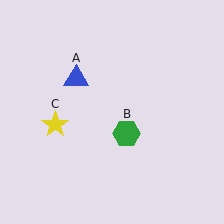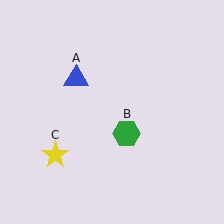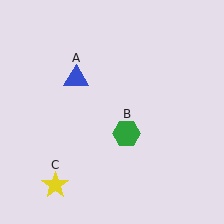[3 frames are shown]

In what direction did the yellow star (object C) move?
The yellow star (object C) moved down.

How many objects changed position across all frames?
1 object changed position: yellow star (object C).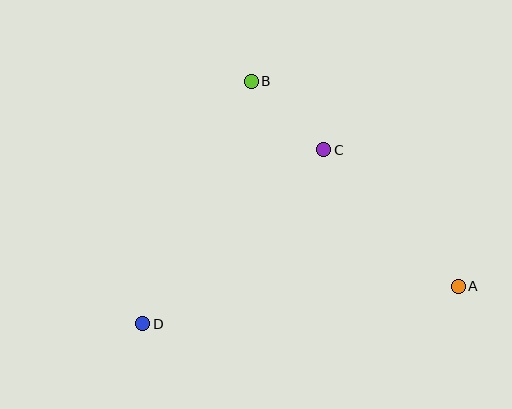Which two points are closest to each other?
Points B and C are closest to each other.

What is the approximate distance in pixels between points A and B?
The distance between A and B is approximately 291 pixels.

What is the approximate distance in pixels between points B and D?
The distance between B and D is approximately 265 pixels.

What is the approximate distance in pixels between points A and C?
The distance between A and C is approximately 192 pixels.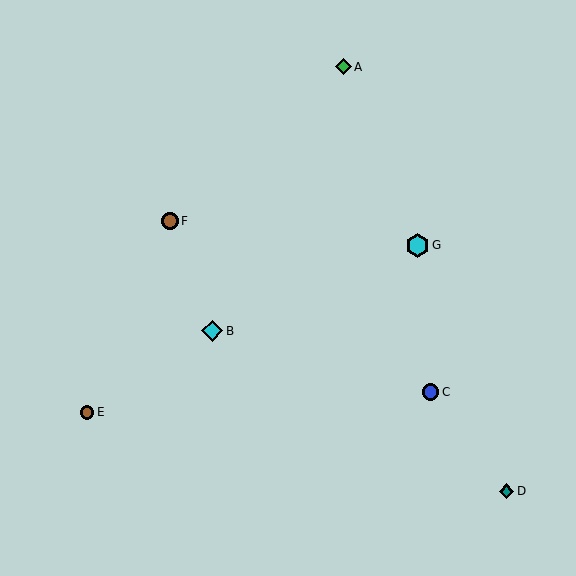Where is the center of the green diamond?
The center of the green diamond is at (343, 67).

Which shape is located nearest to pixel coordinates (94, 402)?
The brown circle (labeled E) at (87, 412) is nearest to that location.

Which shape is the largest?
The cyan hexagon (labeled G) is the largest.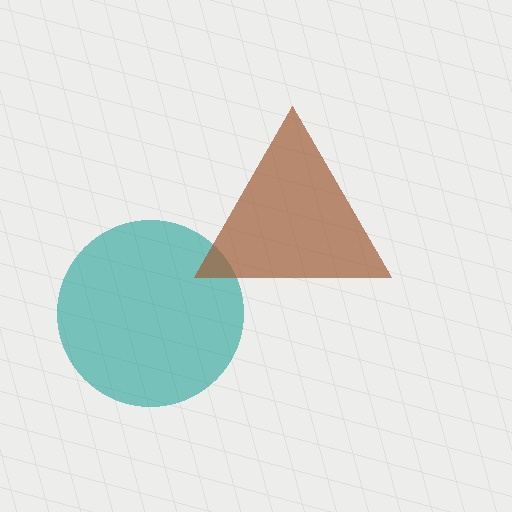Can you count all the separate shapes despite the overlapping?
Yes, there are 2 separate shapes.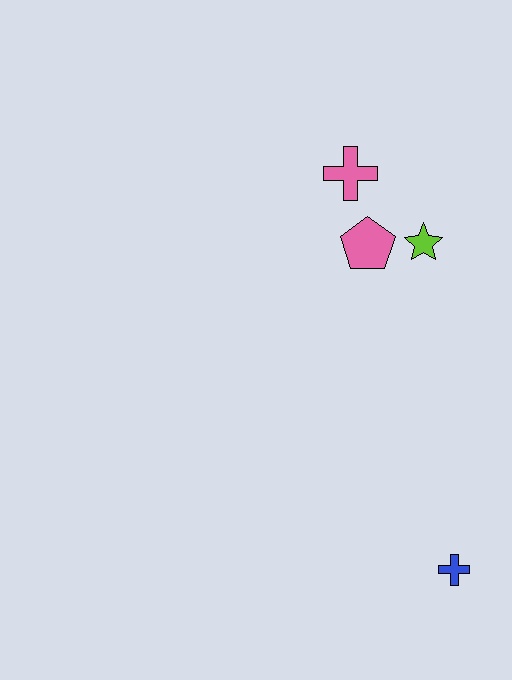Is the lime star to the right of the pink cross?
Yes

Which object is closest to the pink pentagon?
The lime star is closest to the pink pentagon.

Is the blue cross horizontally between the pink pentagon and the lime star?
No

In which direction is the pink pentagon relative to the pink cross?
The pink pentagon is below the pink cross.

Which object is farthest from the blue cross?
The pink cross is farthest from the blue cross.